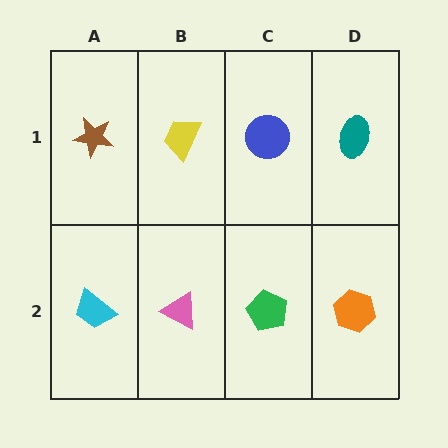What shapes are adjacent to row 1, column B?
A pink triangle (row 2, column B), a brown star (row 1, column A), a blue circle (row 1, column C).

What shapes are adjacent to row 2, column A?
A brown star (row 1, column A), a pink triangle (row 2, column B).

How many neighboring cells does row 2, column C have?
3.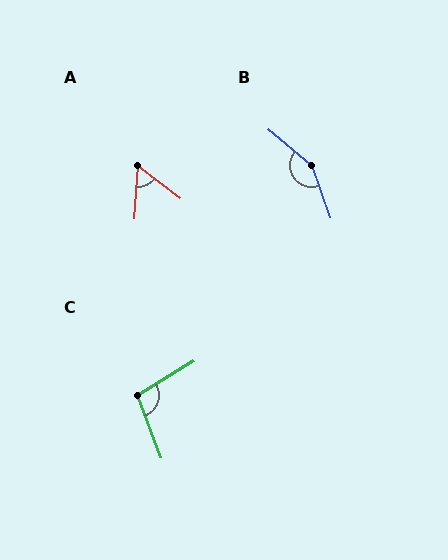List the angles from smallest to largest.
A (57°), C (101°), B (150°).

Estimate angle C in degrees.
Approximately 101 degrees.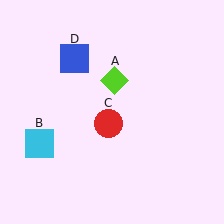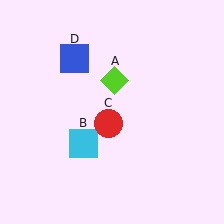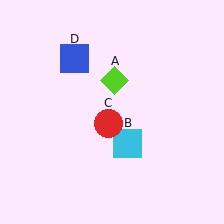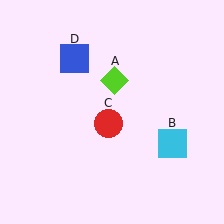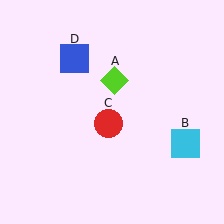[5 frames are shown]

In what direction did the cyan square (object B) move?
The cyan square (object B) moved right.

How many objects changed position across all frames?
1 object changed position: cyan square (object B).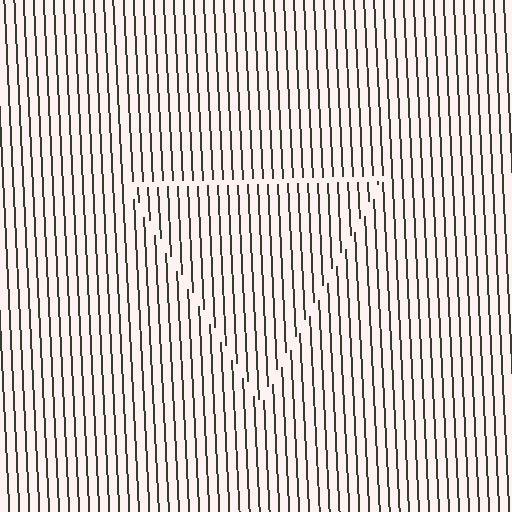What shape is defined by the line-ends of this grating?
An illusory triangle. The interior of the shape contains the same grating, shifted by half a period — the contour is defined by the phase discontinuity where line-ends from the inner and outer gratings abut.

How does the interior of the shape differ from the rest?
The interior of the shape contains the same grating, shifted by half a period — the contour is defined by the phase discontinuity where line-ends from the inner and outer gratings abut.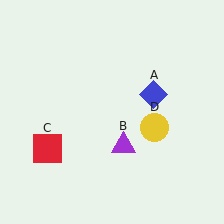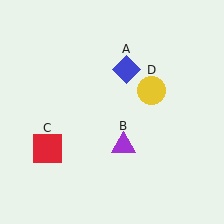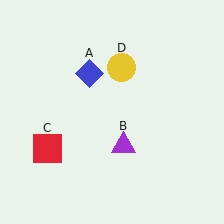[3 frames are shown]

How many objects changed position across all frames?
2 objects changed position: blue diamond (object A), yellow circle (object D).